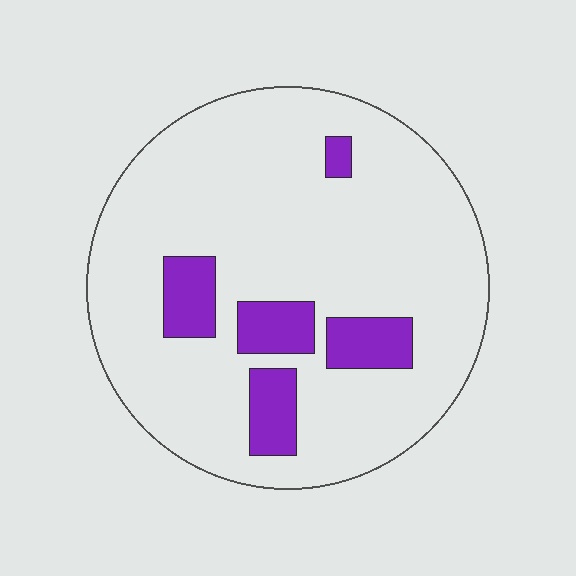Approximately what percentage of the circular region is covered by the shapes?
Approximately 15%.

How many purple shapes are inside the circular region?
5.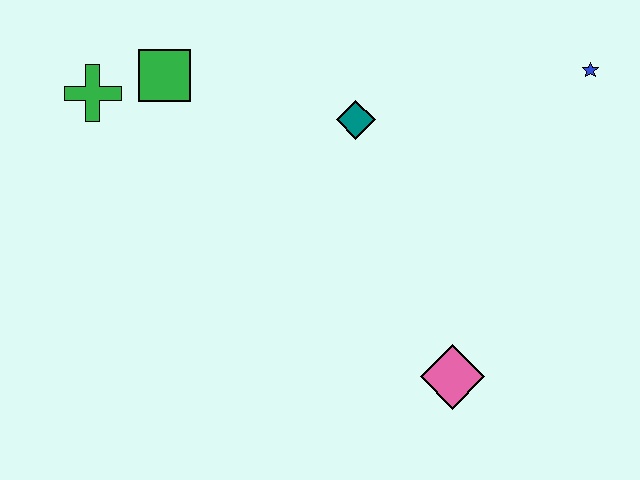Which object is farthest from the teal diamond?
The pink diamond is farthest from the teal diamond.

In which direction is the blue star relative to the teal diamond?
The blue star is to the right of the teal diamond.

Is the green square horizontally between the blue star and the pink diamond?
No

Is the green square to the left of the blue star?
Yes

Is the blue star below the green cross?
No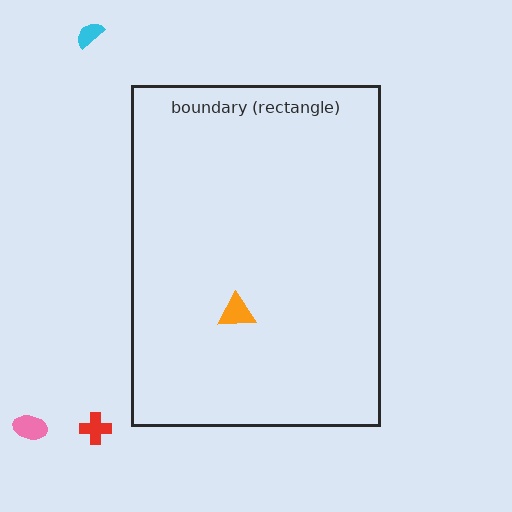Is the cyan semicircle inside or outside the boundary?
Outside.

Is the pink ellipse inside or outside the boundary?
Outside.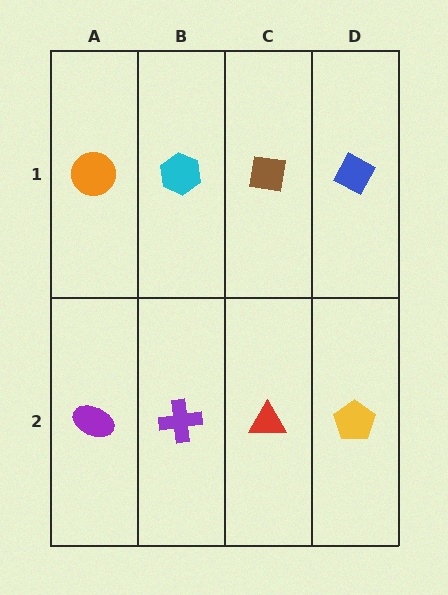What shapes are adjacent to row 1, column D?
A yellow pentagon (row 2, column D), a brown square (row 1, column C).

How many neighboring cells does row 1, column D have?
2.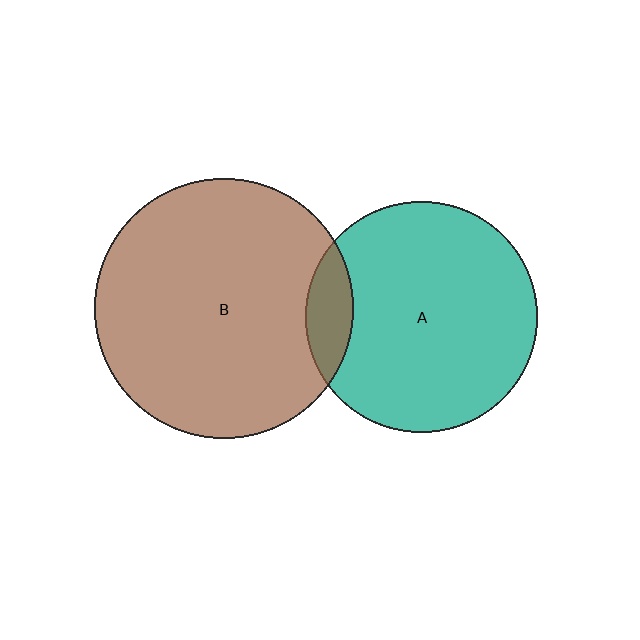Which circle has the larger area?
Circle B (brown).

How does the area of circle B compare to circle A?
Approximately 1.3 times.